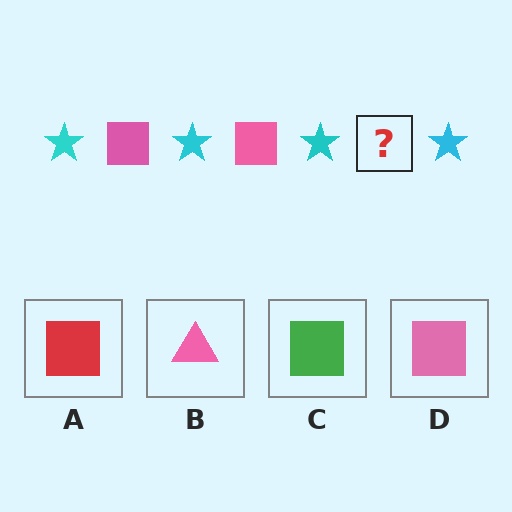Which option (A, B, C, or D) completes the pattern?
D.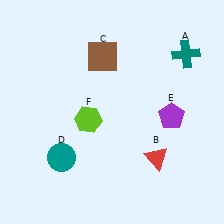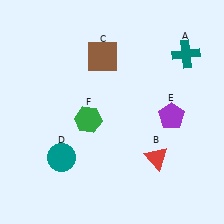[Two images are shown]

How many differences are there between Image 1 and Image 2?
There is 1 difference between the two images.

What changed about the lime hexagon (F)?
In Image 1, F is lime. In Image 2, it changed to green.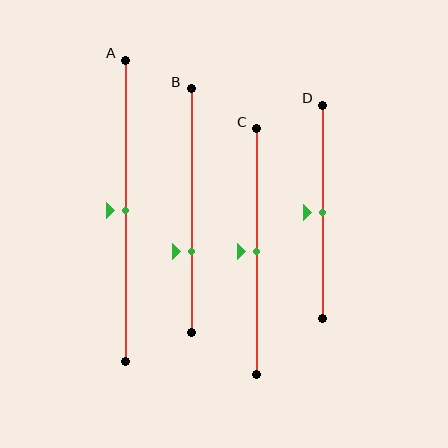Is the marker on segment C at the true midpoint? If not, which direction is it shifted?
Yes, the marker on segment C is at the true midpoint.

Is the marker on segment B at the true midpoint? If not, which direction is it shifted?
No, the marker on segment B is shifted downward by about 17% of the segment length.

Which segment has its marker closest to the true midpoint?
Segment A has its marker closest to the true midpoint.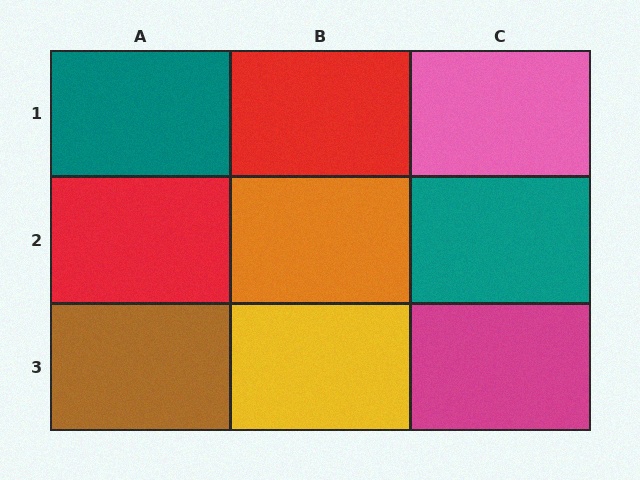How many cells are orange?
1 cell is orange.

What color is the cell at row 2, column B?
Orange.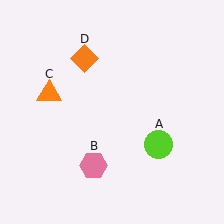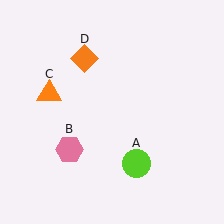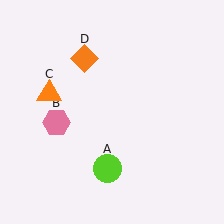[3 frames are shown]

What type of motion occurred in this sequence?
The lime circle (object A), pink hexagon (object B) rotated clockwise around the center of the scene.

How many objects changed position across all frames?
2 objects changed position: lime circle (object A), pink hexagon (object B).